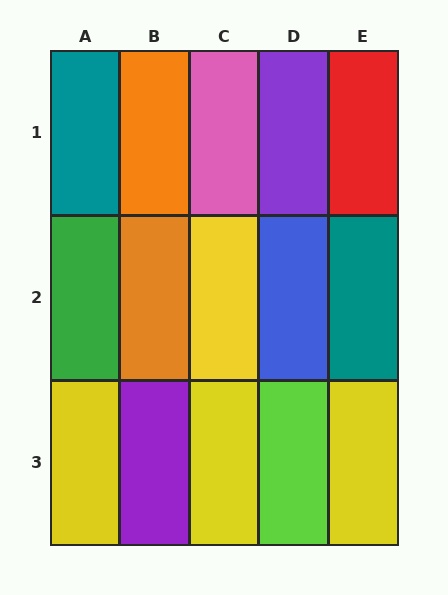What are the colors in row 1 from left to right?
Teal, orange, pink, purple, red.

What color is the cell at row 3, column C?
Yellow.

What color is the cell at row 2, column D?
Blue.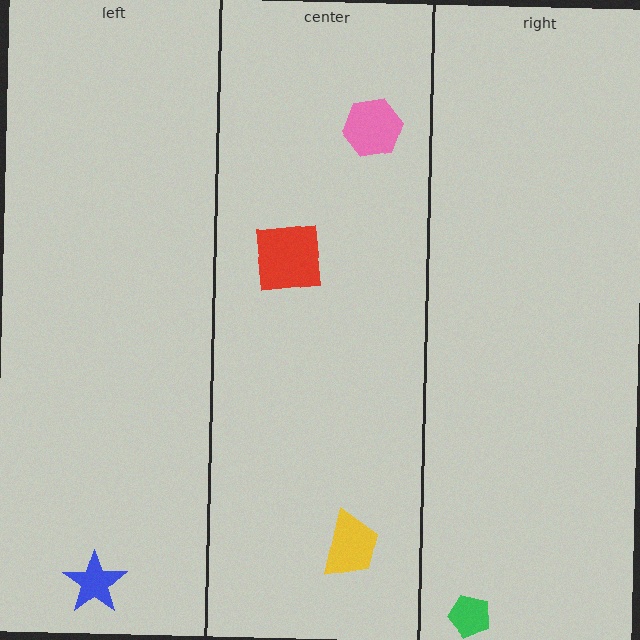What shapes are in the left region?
The blue star.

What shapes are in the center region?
The red square, the yellow trapezoid, the pink hexagon.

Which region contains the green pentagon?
The right region.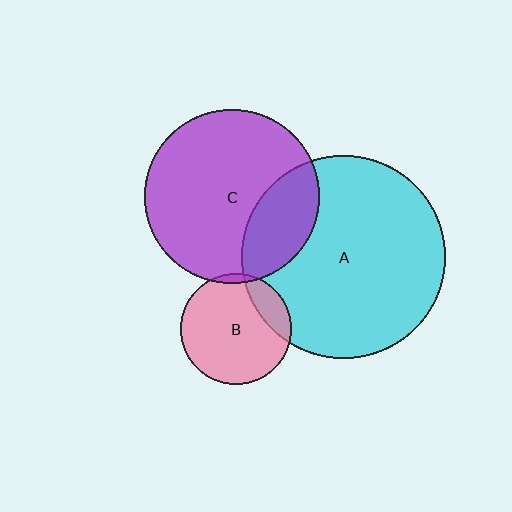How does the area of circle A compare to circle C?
Approximately 1.4 times.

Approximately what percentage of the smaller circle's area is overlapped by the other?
Approximately 25%.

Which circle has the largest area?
Circle A (cyan).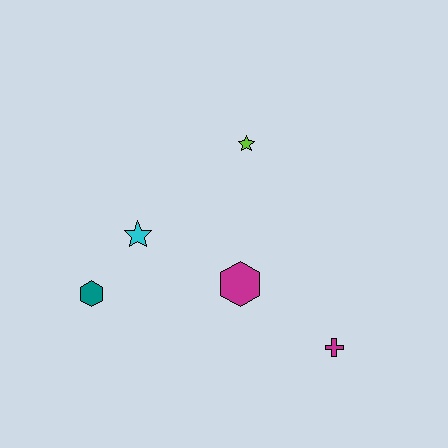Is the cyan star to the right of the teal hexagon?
Yes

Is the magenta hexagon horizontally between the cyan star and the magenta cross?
Yes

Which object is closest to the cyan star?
The teal hexagon is closest to the cyan star.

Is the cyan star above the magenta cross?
Yes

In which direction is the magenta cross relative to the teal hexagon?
The magenta cross is to the right of the teal hexagon.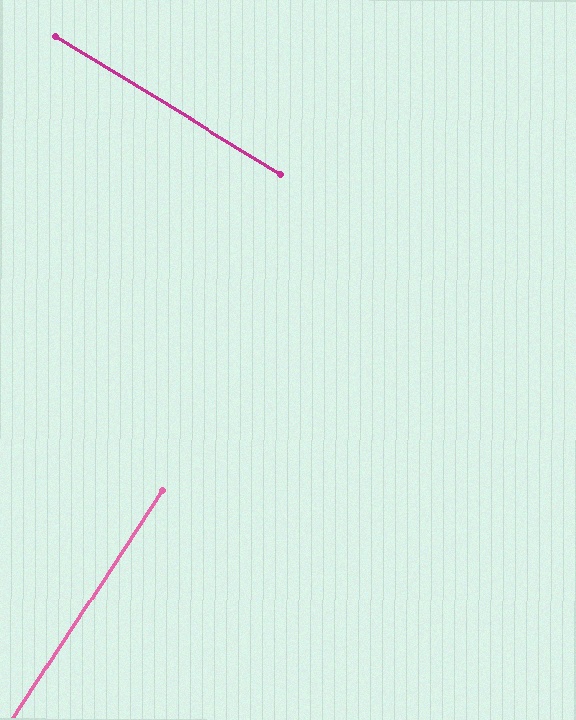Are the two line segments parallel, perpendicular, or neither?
Perpendicular — they meet at approximately 88°.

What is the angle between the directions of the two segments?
Approximately 88 degrees.